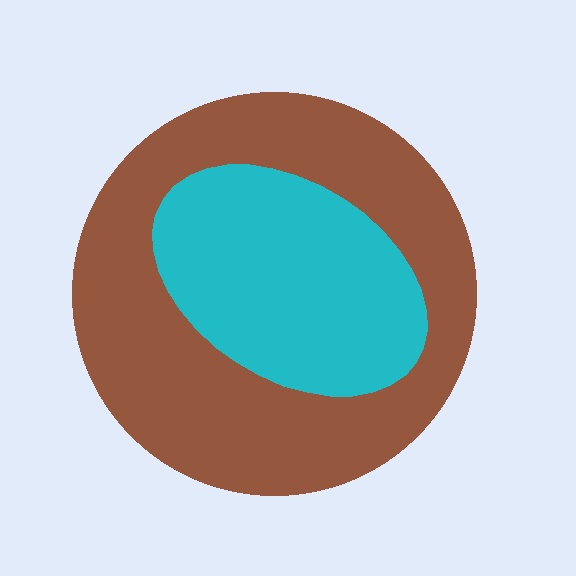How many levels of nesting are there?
2.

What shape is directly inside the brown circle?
The cyan ellipse.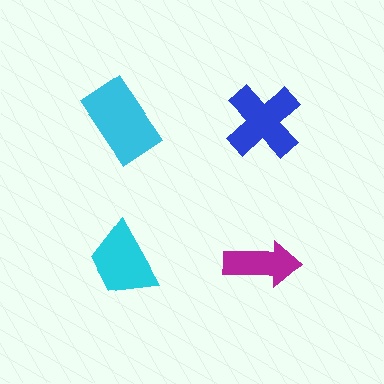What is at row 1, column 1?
A cyan rectangle.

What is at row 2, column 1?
A cyan trapezoid.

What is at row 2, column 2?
A magenta arrow.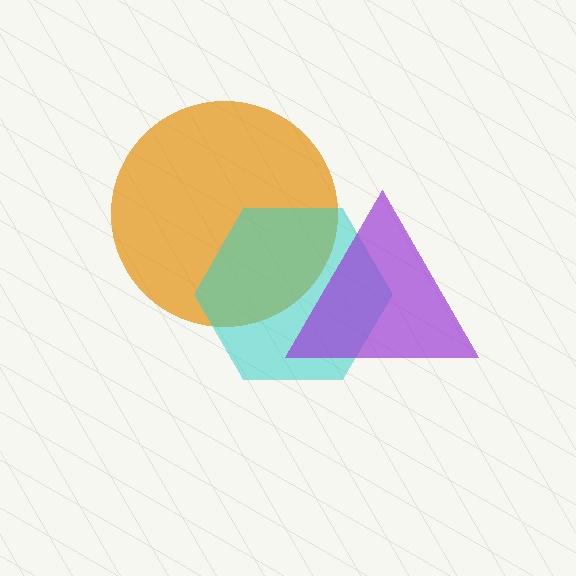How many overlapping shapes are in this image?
There are 3 overlapping shapes in the image.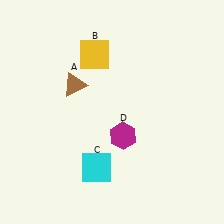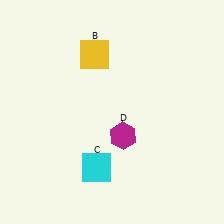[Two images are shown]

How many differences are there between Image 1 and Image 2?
There is 1 difference between the two images.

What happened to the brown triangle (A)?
The brown triangle (A) was removed in Image 2. It was in the top-left area of Image 1.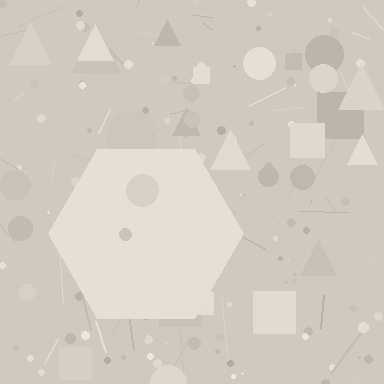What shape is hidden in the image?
A hexagon is hidden in the image.